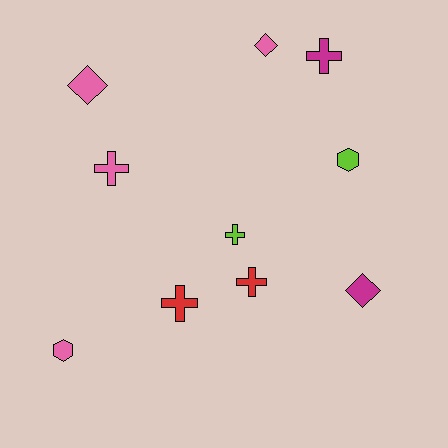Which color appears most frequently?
Pink, with 4 objects.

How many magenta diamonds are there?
There is 1 magenta diamond.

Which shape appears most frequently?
Cross, with 5 objects.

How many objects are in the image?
There are 10 objects.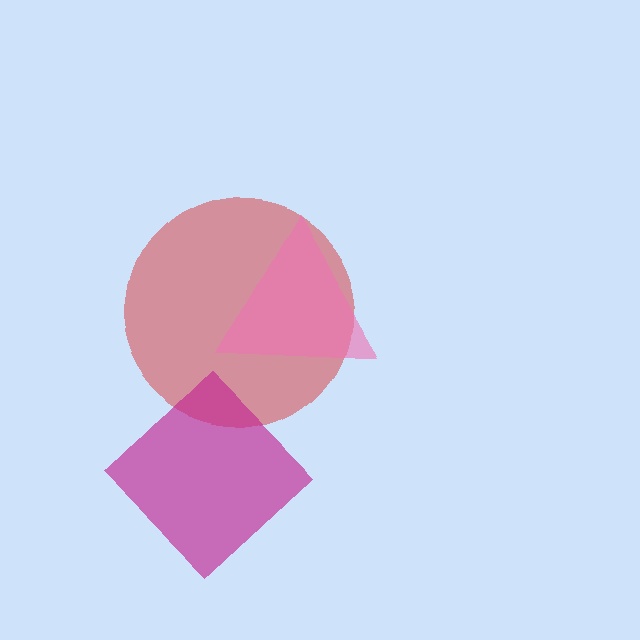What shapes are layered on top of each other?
The layered shapes are: a red circle, a pink triangle, a magenta diamond.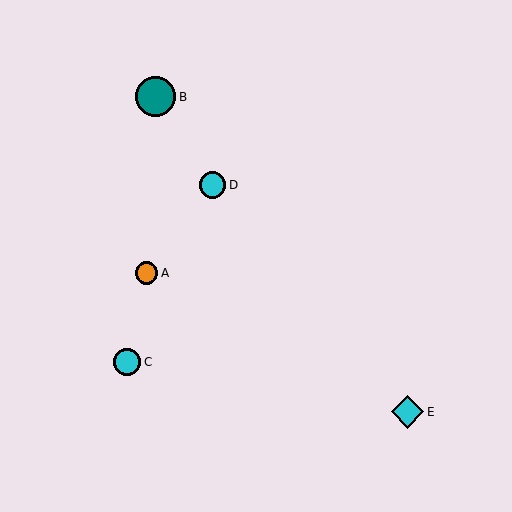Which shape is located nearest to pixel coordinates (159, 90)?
The teal circle (labeled B) at (156, 97) is nearest to that location.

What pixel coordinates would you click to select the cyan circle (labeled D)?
Click at (213, 185) to select the cyan circle D.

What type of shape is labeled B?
Shape B is a teal circle.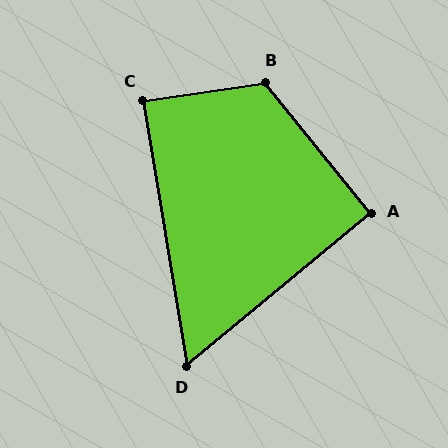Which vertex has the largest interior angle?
B, at approximately 120 degrees.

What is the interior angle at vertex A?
Approximately 91 degrees (approximately right).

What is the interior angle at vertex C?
Approximately 89 degrees (approximately right).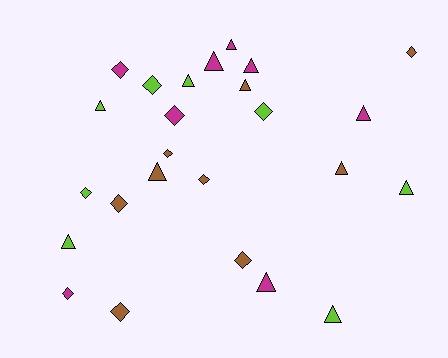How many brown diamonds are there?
There are 6 brown diamonds.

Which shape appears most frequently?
Triangle, with 13 objects.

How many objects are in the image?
There are 25 objects.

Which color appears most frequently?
Brown, with 9 objects.